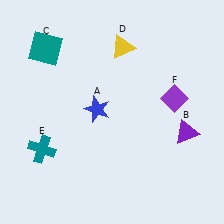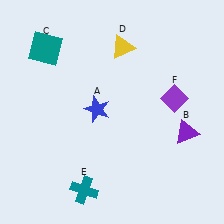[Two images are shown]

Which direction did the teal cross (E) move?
The teal cross (E) moved right.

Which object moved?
The teal cross (E) moved right.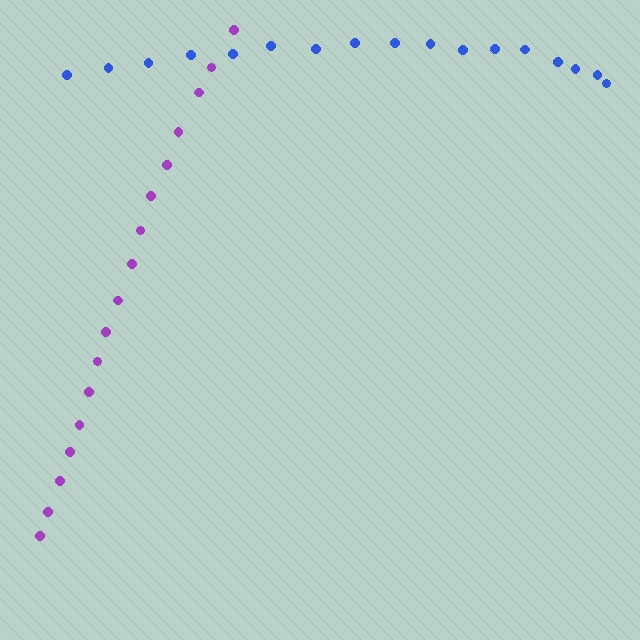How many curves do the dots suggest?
There are 2 distinct paths.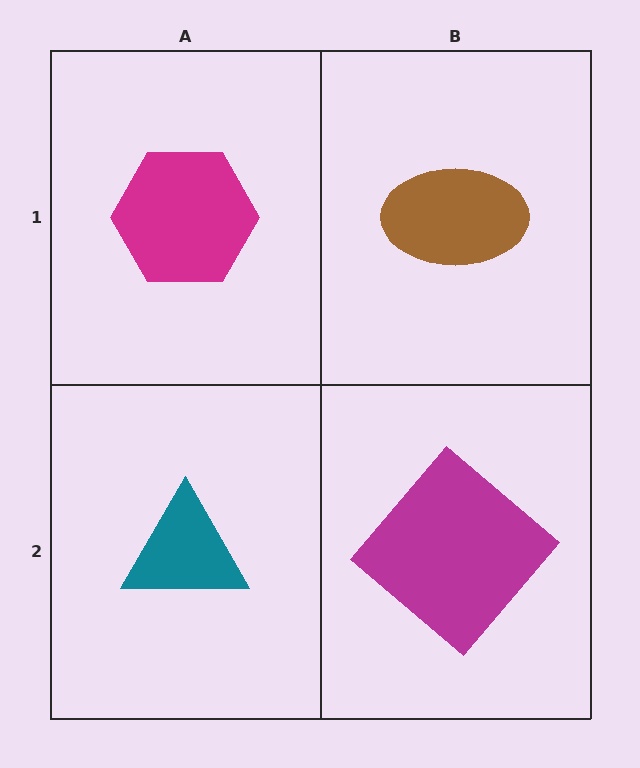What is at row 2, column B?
A magenta diamond.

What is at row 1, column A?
A magenta hexagon.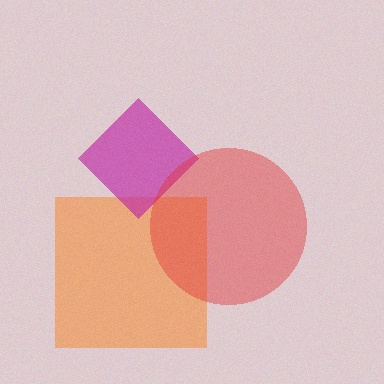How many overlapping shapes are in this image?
There are 3 overlapping shapes in the image.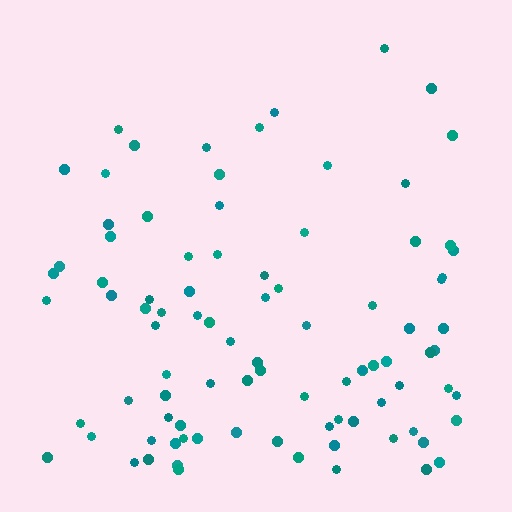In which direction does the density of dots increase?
From top to bottom, with the bottom side densest.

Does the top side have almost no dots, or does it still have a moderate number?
Still a moderate number, just noticeably fewer than the bottom.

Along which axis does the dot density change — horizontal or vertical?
Vertical.